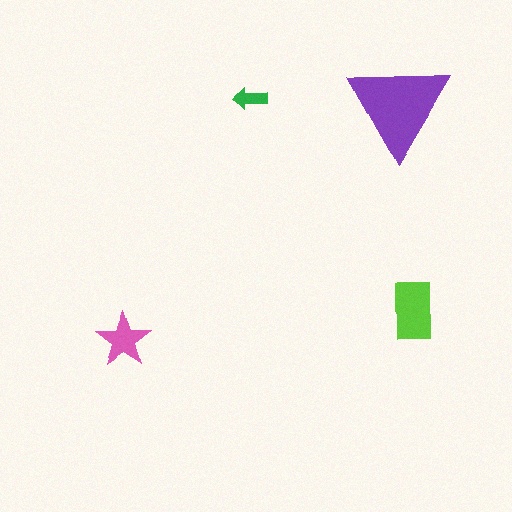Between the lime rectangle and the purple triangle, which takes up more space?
The purple triangle.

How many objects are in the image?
There are 4 objects in the image.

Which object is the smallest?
The green arrow.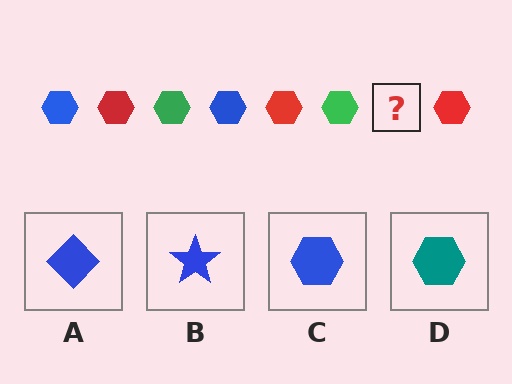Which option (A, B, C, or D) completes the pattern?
C.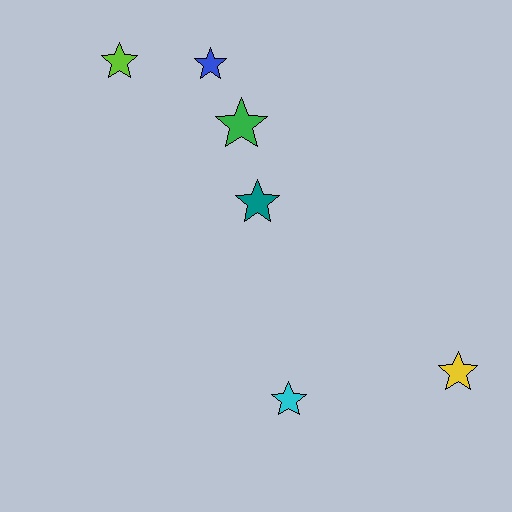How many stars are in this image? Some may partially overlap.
There are 6 stars.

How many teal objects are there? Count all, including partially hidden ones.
There is 1 teal object.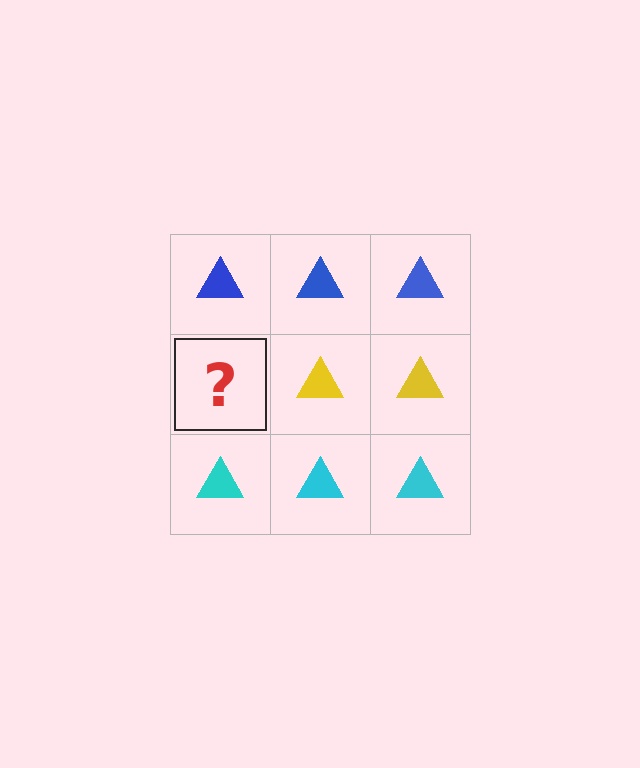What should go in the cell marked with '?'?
The missing cell should contain a yellow triangle.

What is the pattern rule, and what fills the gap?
The rule is that each row has a consistent color. The gap should be filled with a yellow triangle.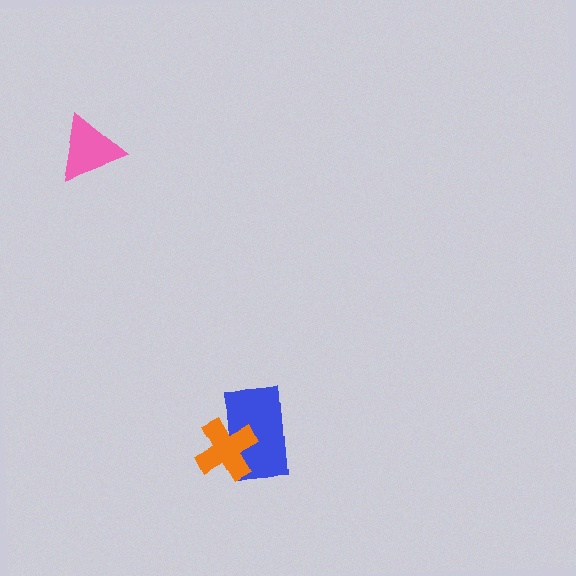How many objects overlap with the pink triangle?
0 objects overlap with the pink triangle.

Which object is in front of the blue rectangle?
The orange cross is in front of the blue rectangle.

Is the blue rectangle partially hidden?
Yes, it is partially covered by another shape.